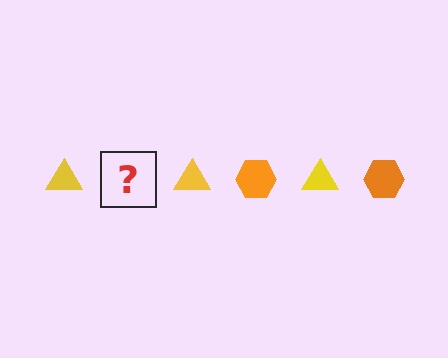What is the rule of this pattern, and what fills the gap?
The rule is that the pattern alternates between yellow triangle and orange hexagon. The gap should be filled with an orange hexagon.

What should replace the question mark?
The question mark should be replaced with an orange hexagon.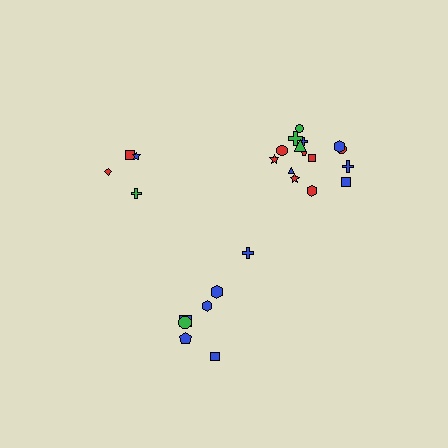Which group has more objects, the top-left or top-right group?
The top-right group.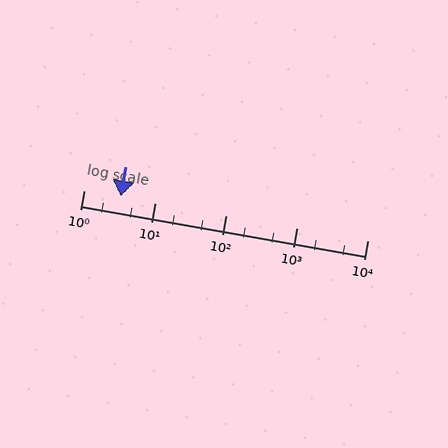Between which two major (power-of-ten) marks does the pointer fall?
The pointer is between 1 and 10.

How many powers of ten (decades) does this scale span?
The scale spans 4 decades, from 1 to 10000.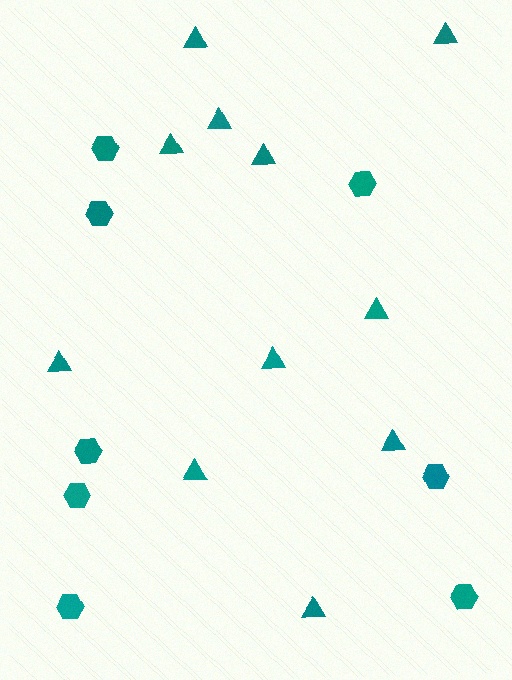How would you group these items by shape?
There are 2 groups: one group of triangles (11) and one group of hexagons (8).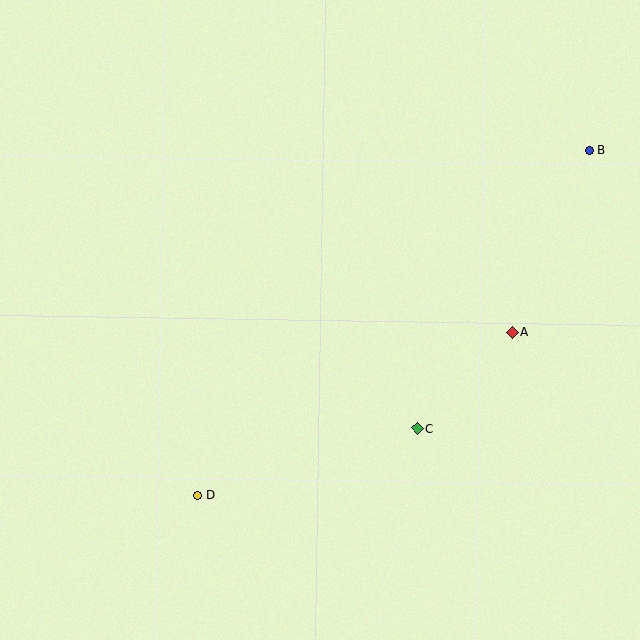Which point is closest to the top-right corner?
Point B is closest to the top-right corner.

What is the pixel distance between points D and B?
The distance between D and B is 521 pixels.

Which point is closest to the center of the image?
Point C at (417, 428) is closest to the center.